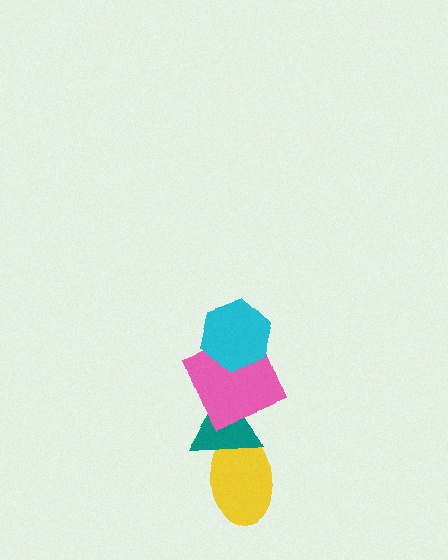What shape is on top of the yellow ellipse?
The teal triangle is on top of the yellow ellipse.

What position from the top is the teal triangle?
The teal triangle is 3rd from the top.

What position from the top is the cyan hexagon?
The cyan hexagon is 1st from the top.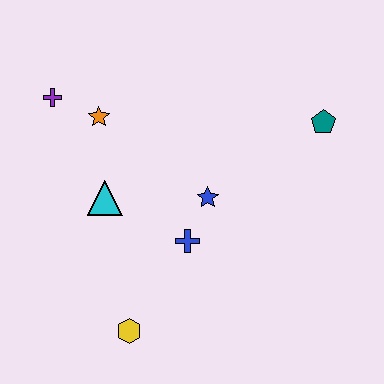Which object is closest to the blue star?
The blue cross is closest to the blue star.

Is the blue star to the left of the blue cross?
No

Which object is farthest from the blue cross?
The purple cross is farthest from the blue cross.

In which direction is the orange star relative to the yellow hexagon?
The orange star is above the yellow hexagon.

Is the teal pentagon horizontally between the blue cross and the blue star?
No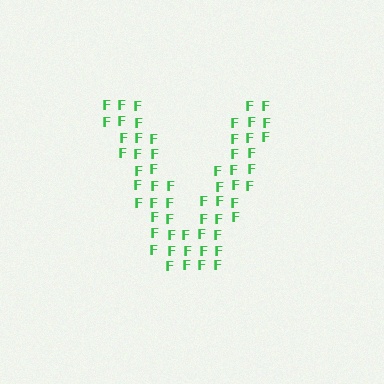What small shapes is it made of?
It is made of small letter F's.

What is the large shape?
The large shape is the letter V.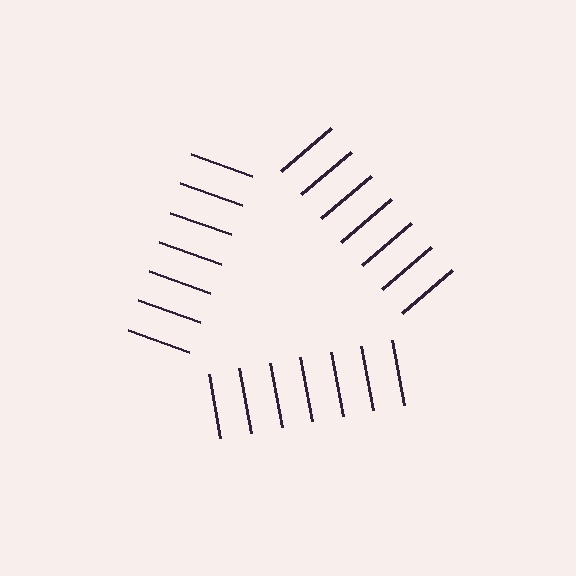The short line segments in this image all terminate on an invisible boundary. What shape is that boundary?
An illusory triangle — the line segments terminate on its edges but no continuous stroke is drawn.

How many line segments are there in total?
21 — 7 along each of the 3 edges.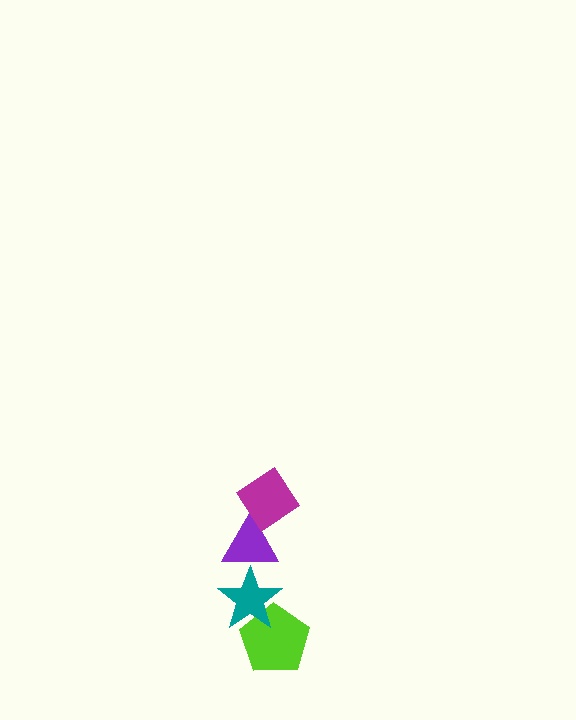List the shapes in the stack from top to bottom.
From top to bottom: the magenta diamond, the purple triangle, the teal star, the lime pentagon.